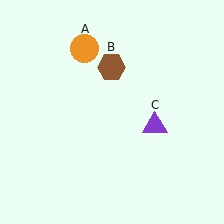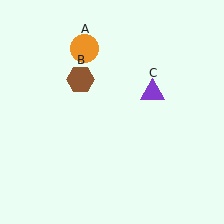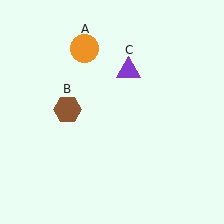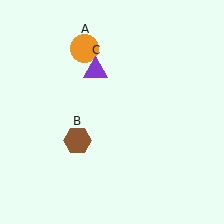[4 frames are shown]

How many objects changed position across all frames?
2 objects changed position: brown hexagon (object B), purple triangle (object C).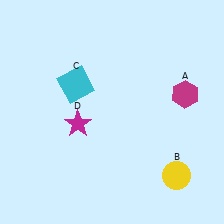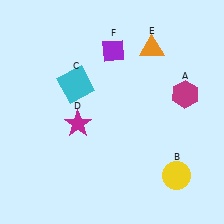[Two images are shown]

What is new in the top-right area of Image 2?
An orange triangle (E) was added in the top-right area of Image 2.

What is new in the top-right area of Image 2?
A purple diamond (F) was added in the top-right area of Image 2.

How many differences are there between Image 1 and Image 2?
There are 2 differences between the two images.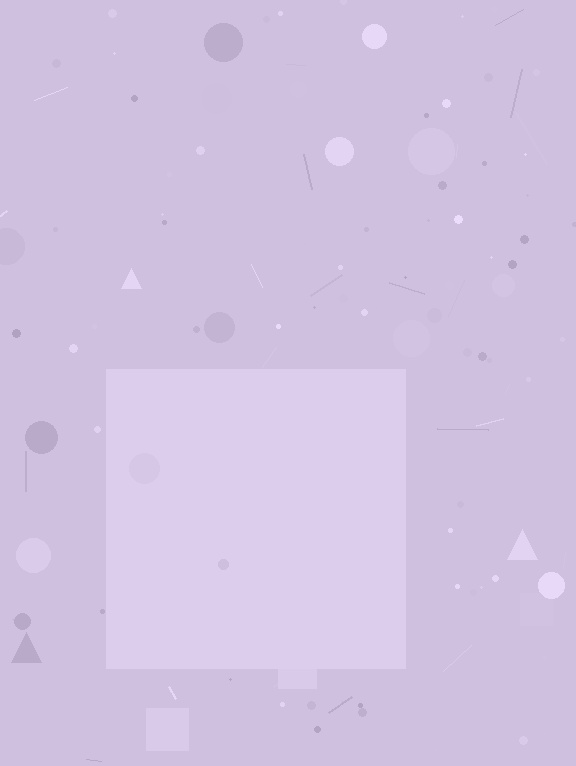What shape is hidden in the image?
A square is hidden in the image.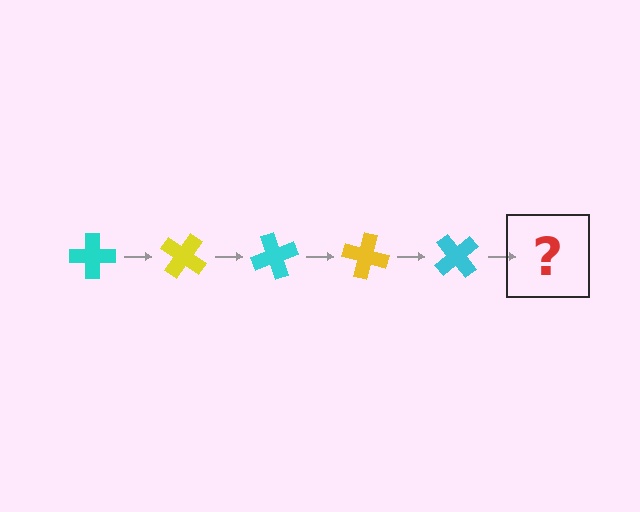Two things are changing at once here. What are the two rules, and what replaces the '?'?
The two rules are that it rotates 35 degrees each step and the color cycles through cyan and yellow. The '?' should be a yellow cross, rotated 175 degrees from the start.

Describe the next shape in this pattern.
It should be a yellow cross, rotated 175 degrees from the start.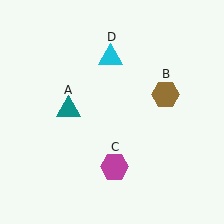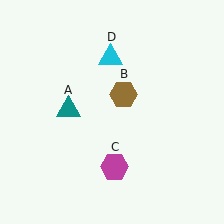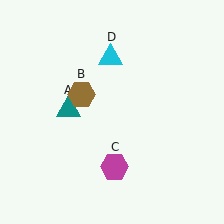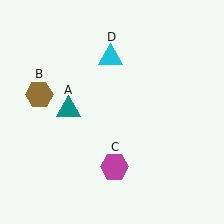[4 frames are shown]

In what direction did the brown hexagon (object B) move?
The brown hexagon (object B) moved left.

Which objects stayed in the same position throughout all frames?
Teal triangle (object A) and magenta hexagon (object C) and cyan triangle (object D) remained stationary.